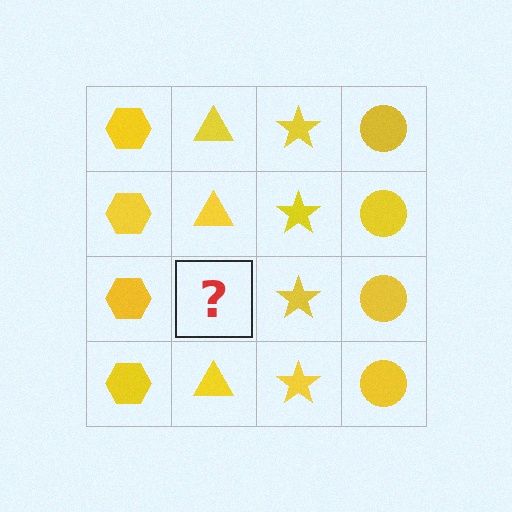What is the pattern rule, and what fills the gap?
The rule is that each column has a consistent shape. The gap should be filled with a yellow triangle.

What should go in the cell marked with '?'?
The missing cell should contain a yellow triangle.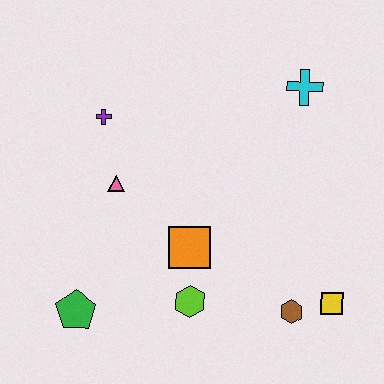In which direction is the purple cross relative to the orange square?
The purple cross is above the orange square.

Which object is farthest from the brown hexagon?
The purple cross is farthest from the brown hexagon.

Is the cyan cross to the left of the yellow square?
Yes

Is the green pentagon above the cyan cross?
No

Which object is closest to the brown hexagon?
The yellow square is closest to the brown hexagon.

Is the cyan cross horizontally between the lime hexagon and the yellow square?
Yes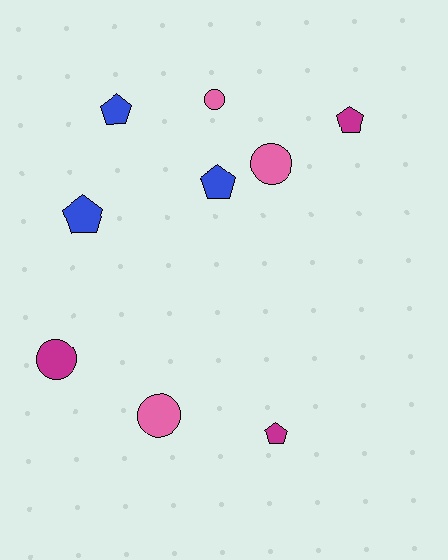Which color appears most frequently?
Blue, with 3 objects.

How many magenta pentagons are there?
There are 2 magenta pentagons.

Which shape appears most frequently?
Pentagon, with 5 objects.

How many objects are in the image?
There are 9 objects.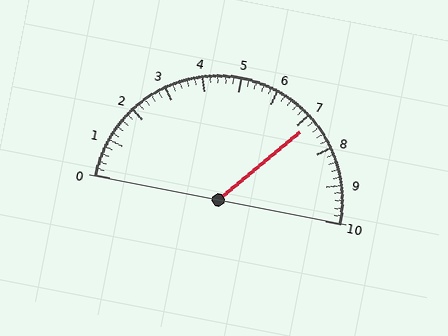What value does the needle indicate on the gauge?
The needle indicates approximately 7.2.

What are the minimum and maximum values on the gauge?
The gauge ranges from 0 to 10.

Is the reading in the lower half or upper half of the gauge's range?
The reading is in the upper half of the range (0 to 10).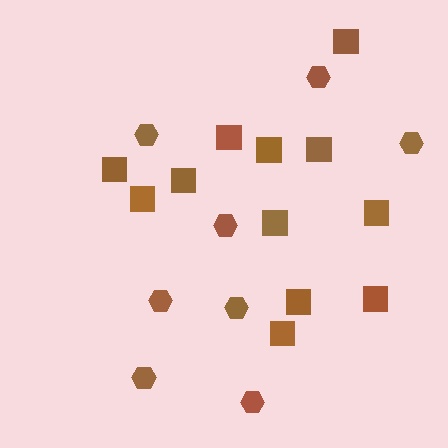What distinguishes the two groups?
There are 2 groups: one group of squares (12) and one group of hexagons (8).